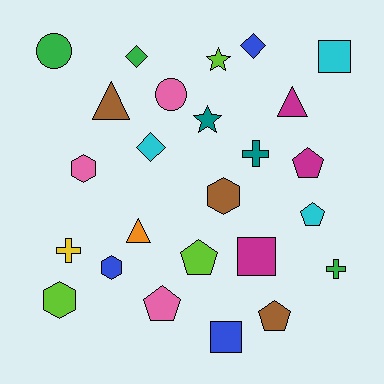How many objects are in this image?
There are 25 objects.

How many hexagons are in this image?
There are 4 hexagons.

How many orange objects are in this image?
There is 1 orange object.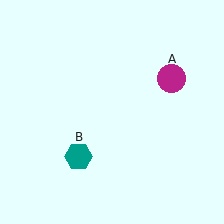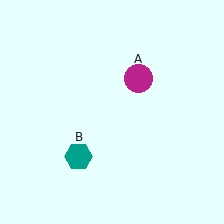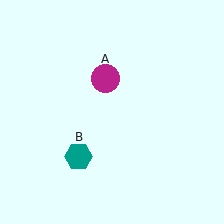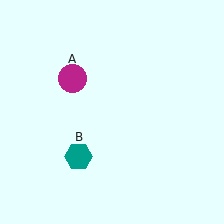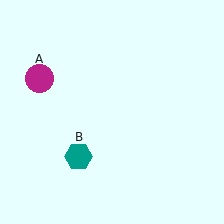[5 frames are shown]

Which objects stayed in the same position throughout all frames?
Teal hexagon (object B) remained stationary.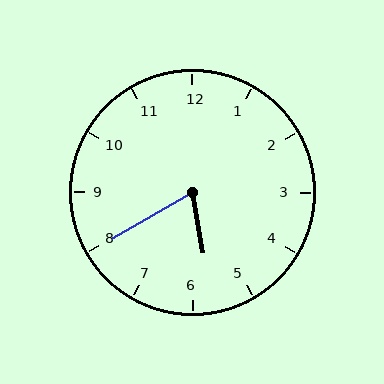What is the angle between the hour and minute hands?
Approximately 70 degrees.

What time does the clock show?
5:40.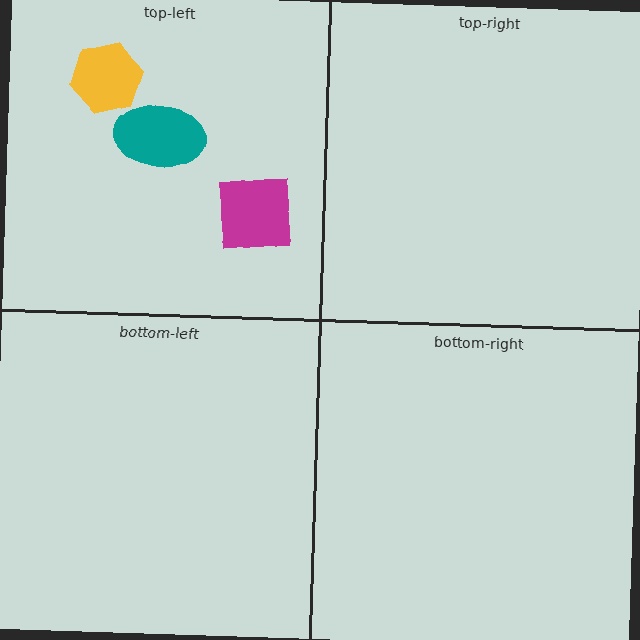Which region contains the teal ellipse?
The top-left region.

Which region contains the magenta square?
The top-left region.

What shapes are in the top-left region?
The magenta square, the teal ellipse, the yellow hexagon.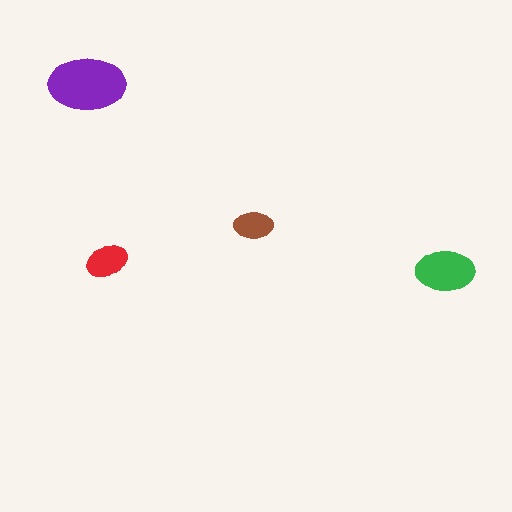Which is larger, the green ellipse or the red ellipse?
The green one.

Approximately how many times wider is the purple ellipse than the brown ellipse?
About 2 times wider.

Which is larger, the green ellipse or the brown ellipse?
The green one.